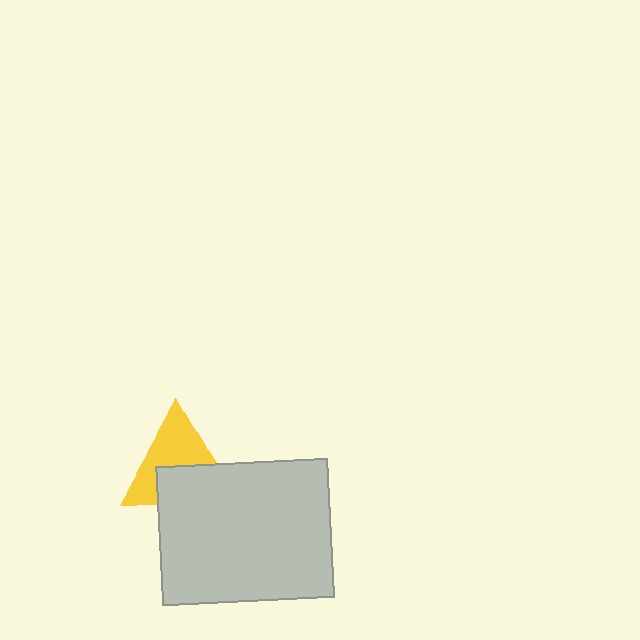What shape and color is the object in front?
The object in front is a light gray rectangle.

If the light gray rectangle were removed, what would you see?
You would see the complete yellow triangle.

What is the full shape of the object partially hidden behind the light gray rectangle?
The partially hidden object is a yellow triangle.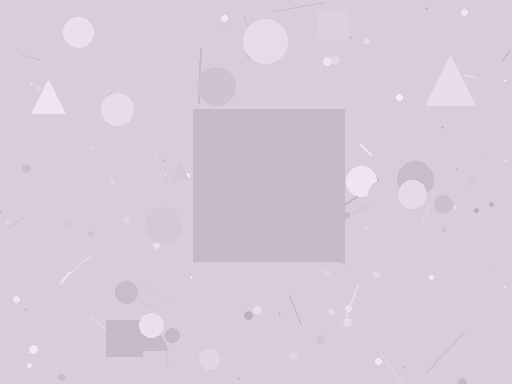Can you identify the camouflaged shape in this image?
The camouflaged shape is a square.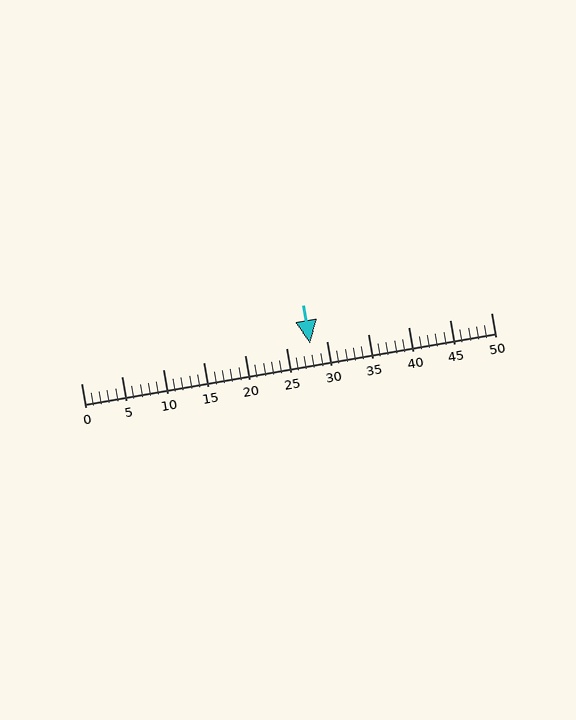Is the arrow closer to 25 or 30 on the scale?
The arrow is closer to 30.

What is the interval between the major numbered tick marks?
The major tick marks are spaced 5 units apart.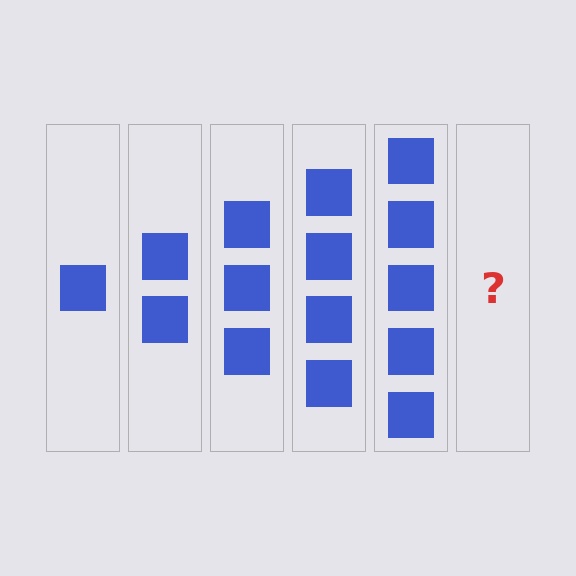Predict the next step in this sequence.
The next step is 6 squares.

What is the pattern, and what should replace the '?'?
The pattern is that each step adds one more square. The '?' should be 6 squares.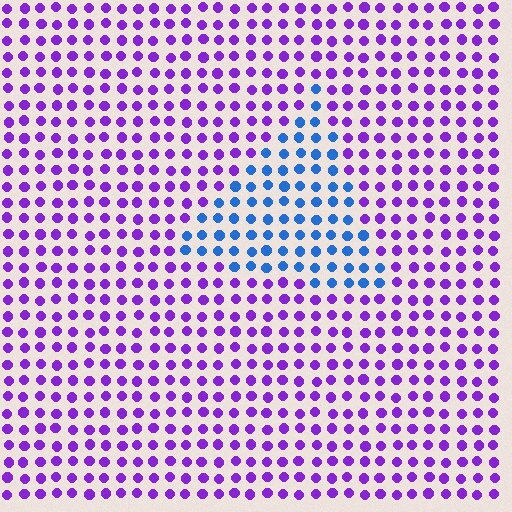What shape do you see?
I see a triangle.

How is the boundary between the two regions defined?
The boundary is defined purely by a slight shift in hue (about 60 degrees). Spacing, size, and orientation are identical on both sides.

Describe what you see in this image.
The image is filled with small purple elements in a uniform arrangement. A triangle-shaped region is visible where the elements are tinted to a slightly different hue, forming a subtle color boundary.